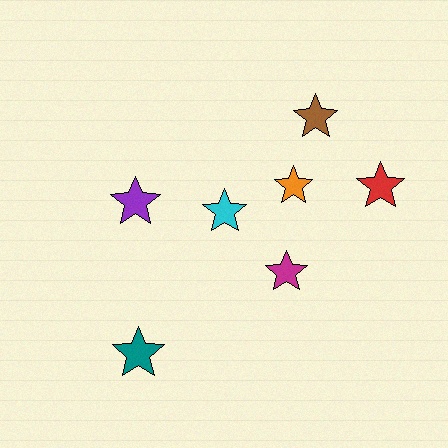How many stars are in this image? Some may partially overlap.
There are 7 stars.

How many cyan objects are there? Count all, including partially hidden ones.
There is 1 cyan object.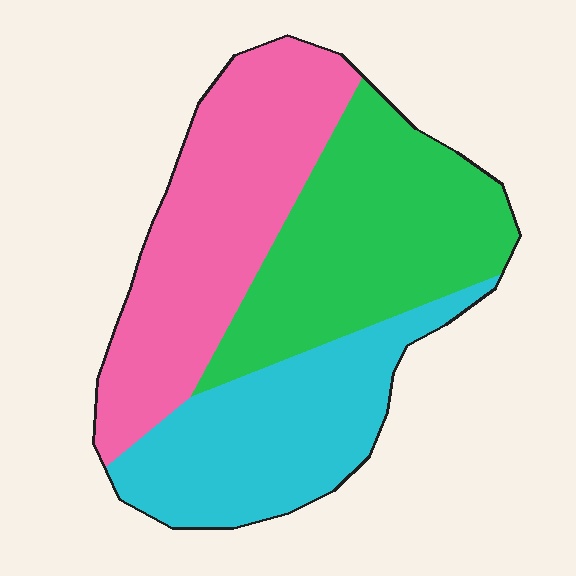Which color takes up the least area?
Cyan, at roughly 30%.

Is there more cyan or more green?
Green.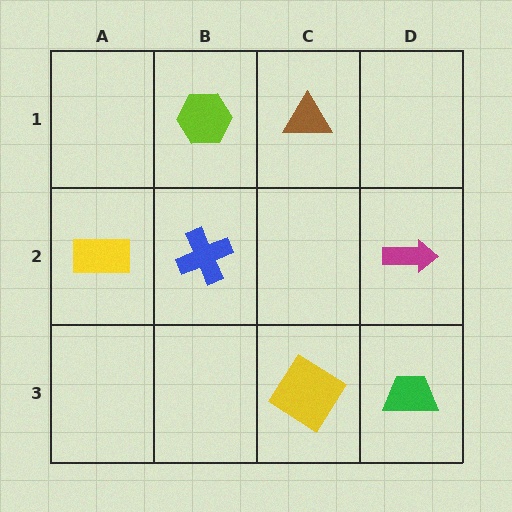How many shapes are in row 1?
2 shapes.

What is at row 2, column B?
A blue cross.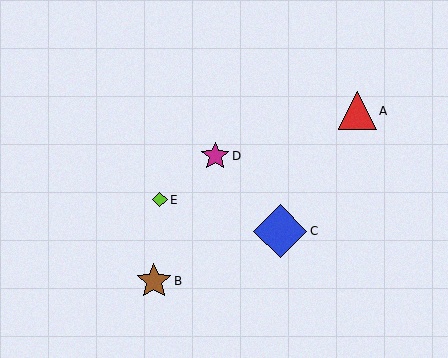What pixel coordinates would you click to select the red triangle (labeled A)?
Click at (357, 111) to select the red triangle A.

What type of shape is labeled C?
Shape C is a blue diamond.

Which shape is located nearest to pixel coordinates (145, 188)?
The lime diamond (labeled E) at (160, 200) is nearest to that location.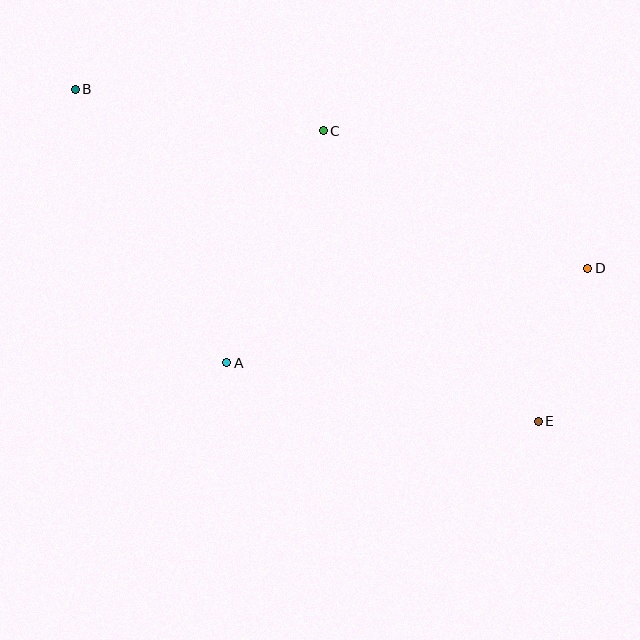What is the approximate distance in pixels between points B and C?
The distance between B and C is approximately 252 pixels.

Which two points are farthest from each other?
Points B and E are farthest from each other.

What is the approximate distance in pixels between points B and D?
The distance between B and D is approximately 543 pixels.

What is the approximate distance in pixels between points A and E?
The distance between A and E is approximately 317 pixels.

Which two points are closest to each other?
Points D and E are closest to each other.